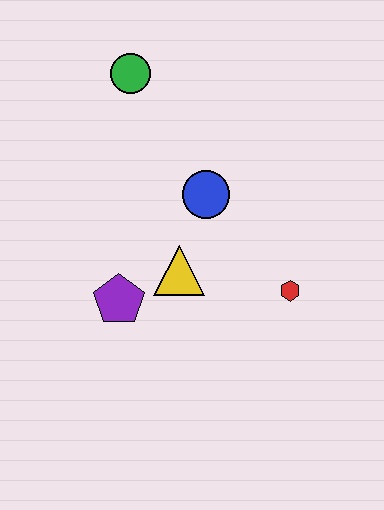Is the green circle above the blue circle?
Yes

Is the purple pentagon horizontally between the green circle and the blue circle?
No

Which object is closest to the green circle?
The blue circle is closest to the green circle.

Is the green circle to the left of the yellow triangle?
Yes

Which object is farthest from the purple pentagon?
The green circle is farthest from the purple pentagon.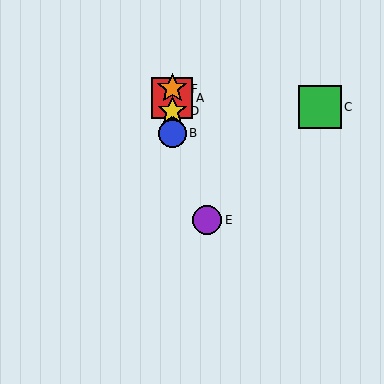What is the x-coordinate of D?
Object D is at x≈172.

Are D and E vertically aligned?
No, D is at x≈172 and E is at x≈207.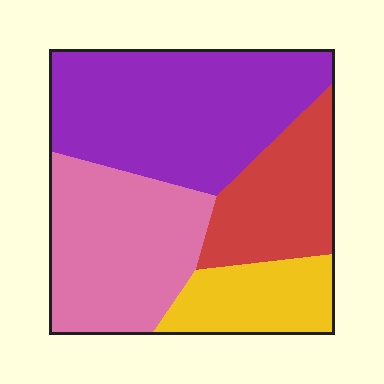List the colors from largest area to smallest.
From largest to smallest: purple, pink, red, yellow.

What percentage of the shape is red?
Red takes up about one fifth (1/5) of the shape.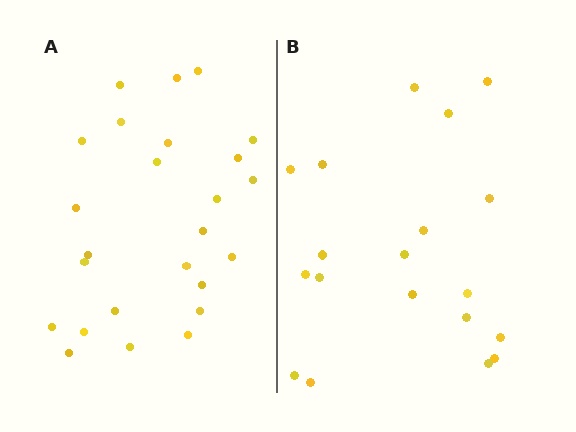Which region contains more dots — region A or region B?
Region A (the left region) has more dots.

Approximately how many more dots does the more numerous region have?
Region A has about 6 more dots than region B.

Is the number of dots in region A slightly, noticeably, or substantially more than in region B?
Region A has noticeably more, but not dramatically so. The ratio is roughly 1.3 to 1.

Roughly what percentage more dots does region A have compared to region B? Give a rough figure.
About 30% more.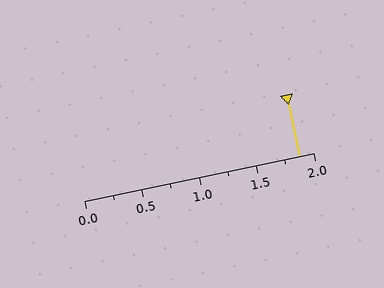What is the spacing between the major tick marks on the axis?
The major ticks are spaced 0.5 apart.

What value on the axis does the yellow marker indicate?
The marker indicates approximately 1.88.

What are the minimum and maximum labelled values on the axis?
The axis runs from 0.0 to 2.0.